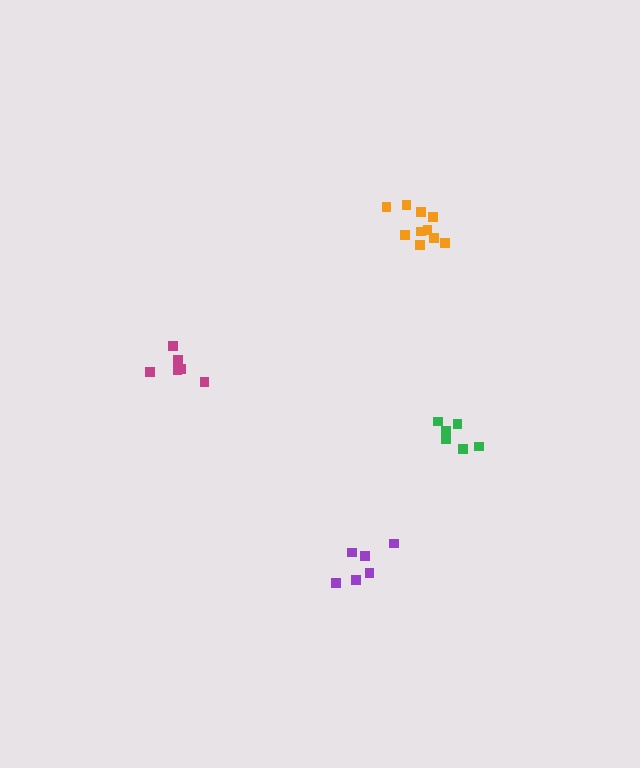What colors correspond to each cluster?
The clusters are colored: green, orange, magenta, purple.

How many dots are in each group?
Group 1: 6 dots, Group 2: 10 dots, Group 3: 6 dots, Group 4: 6 dots (28 total).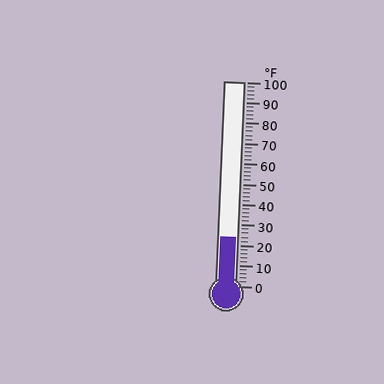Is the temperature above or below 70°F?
The temperature is below 70°F.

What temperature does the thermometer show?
The thermometer shows approximately 24°F.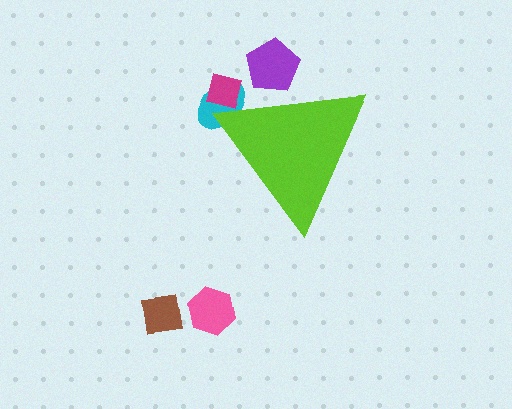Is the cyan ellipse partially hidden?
Yes, the cyan ellipse is partially hidden behind the lime triangle.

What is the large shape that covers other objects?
A lime triangle.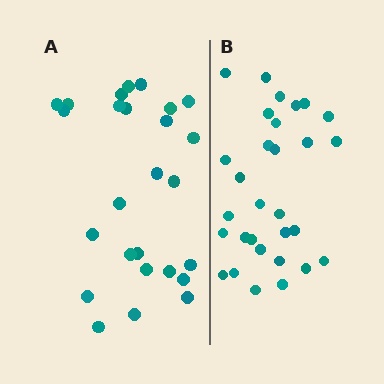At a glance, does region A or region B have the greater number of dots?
Region B (the right region) has more dots.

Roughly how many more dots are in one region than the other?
Region B has about 4 more dots than region A.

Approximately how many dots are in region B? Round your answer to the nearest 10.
About 30 dots.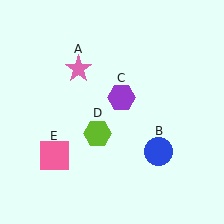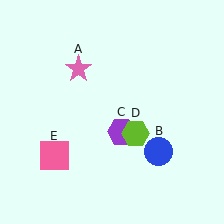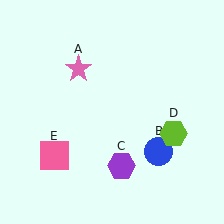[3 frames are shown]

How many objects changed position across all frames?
2 objects changed position: purple hexagon (object C), lime hexagon (object D).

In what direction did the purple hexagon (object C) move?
The purple hexagon (object C) moved down.